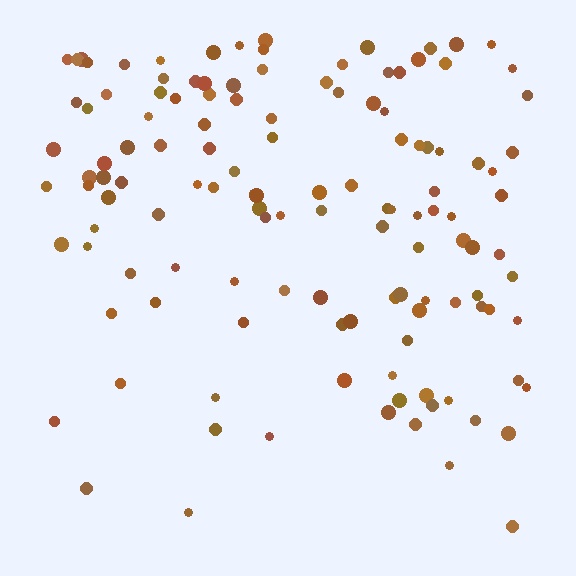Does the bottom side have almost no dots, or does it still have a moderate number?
Still a moderate number, just noticeably fewer than the top.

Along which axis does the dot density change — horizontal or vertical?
Vertical.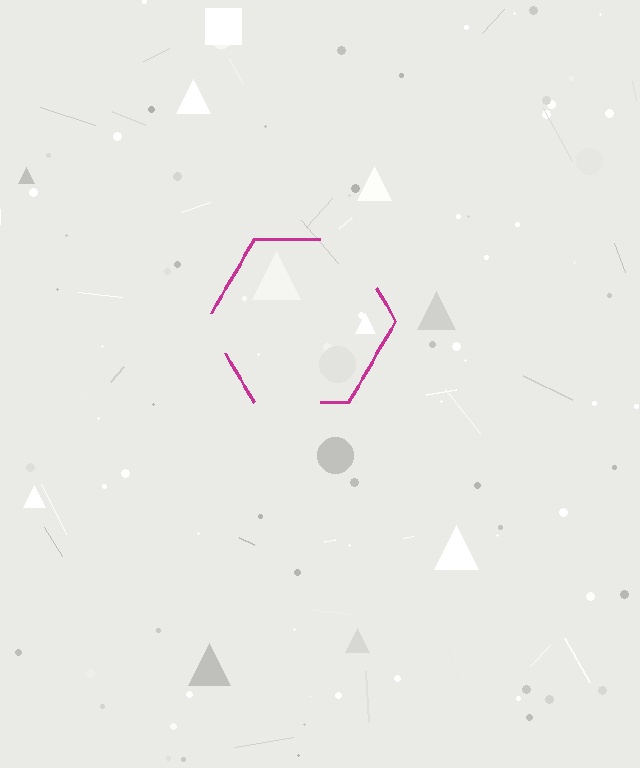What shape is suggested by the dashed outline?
The dashed outline suggests a hexagon.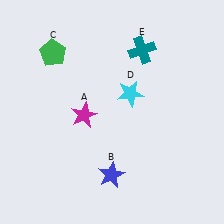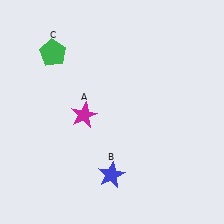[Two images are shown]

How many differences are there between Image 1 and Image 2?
There are 2 differences between the two images.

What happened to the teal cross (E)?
The teal cross (E) was removed in Image 2. It was in the top-right area of Image 1.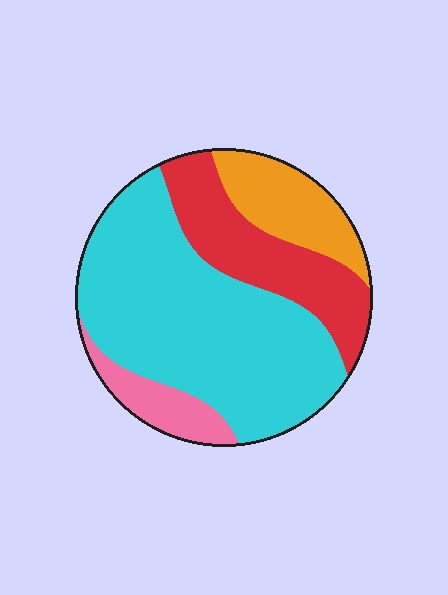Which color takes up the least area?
Pink, at roughly 10%.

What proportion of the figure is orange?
Orange covers roughly 15% of the figure.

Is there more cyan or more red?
Cyan.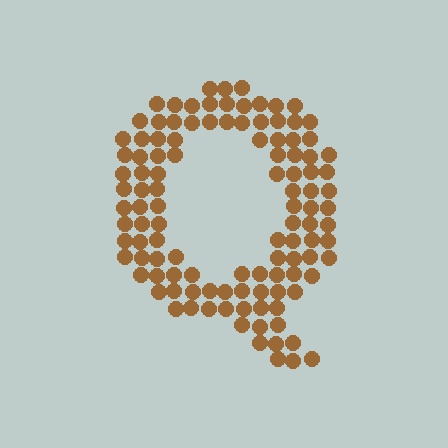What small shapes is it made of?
It is made of small circles.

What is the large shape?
The large shape is the letter Q.